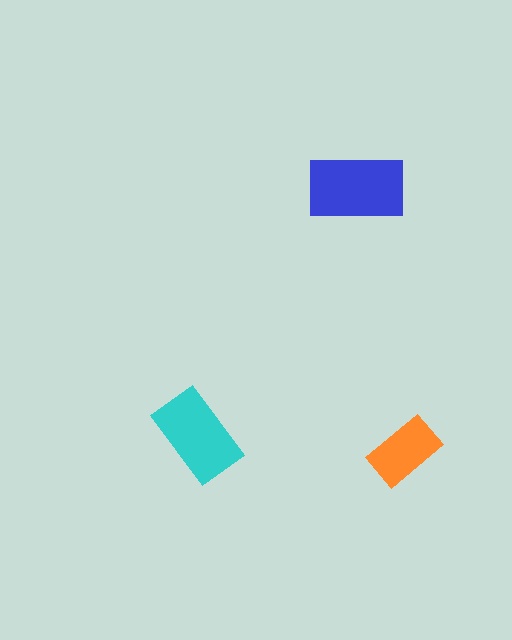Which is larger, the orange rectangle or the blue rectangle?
The blue one.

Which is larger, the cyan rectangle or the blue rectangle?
The blue one.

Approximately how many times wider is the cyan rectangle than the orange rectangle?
About 1.5 times wider.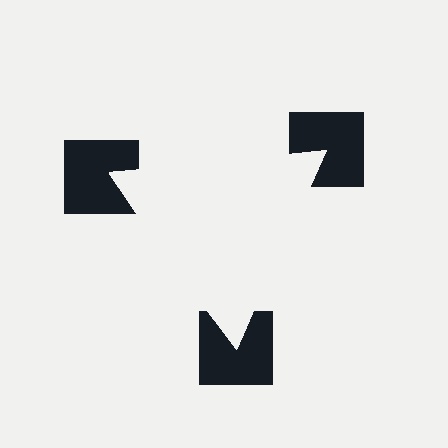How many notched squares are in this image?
There are 3 — one at each vertex of the illusory triangle.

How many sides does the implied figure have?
3 sides.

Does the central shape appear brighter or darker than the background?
It typically appears slightly brighter than the background, even though no actual brightness change is drawn.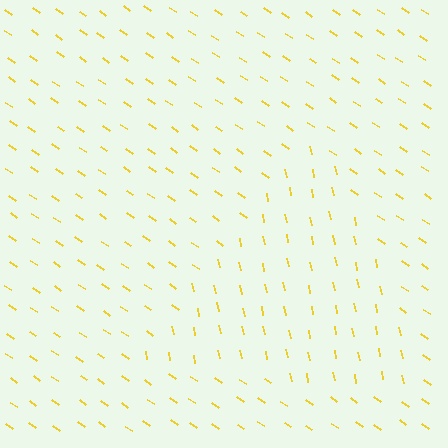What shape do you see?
I see a triangle.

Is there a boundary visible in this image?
Yes, there is a texture boundary formed by a change in line orientation.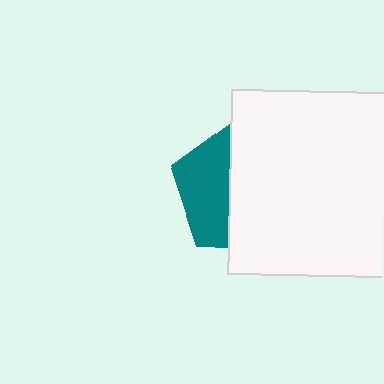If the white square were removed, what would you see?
You would see the complete teal pentagon.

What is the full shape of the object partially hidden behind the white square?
The partially hidden object is a teal pentagon.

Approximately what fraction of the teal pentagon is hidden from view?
Roughly 60% of the teal pentagon is hidden behind the white square.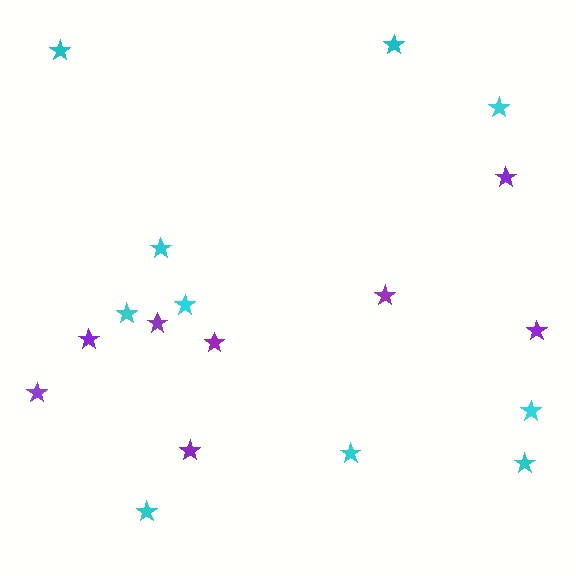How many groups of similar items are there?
There are 2 groups: one group of purple stars (8) and one group of cyan stars (10).